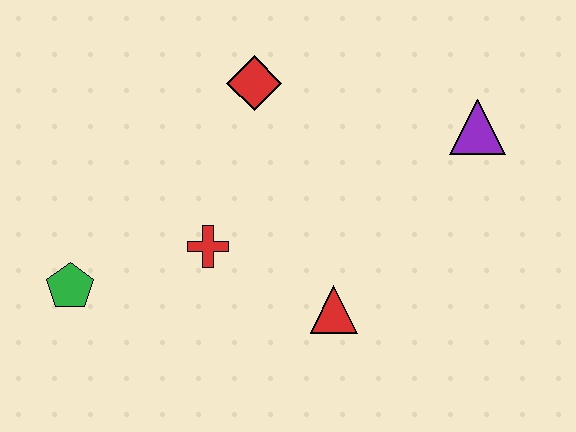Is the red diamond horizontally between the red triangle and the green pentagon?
Yes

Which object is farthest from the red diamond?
The green pentagon is farthest from the red diamond.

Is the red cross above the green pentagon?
Yes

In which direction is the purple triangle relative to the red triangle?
The purple triangle is above the red triangle.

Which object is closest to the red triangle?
The red cross is closest to the red triangle.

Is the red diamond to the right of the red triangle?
No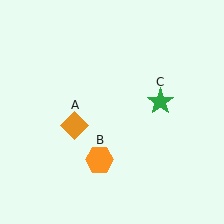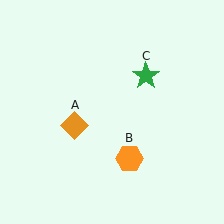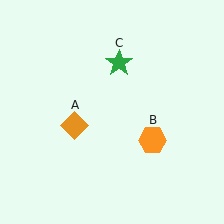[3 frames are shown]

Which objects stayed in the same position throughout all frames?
Orange diamond (object A) remained stationary.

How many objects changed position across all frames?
2 objects changed position: orange hexagon (object B), green star (object C).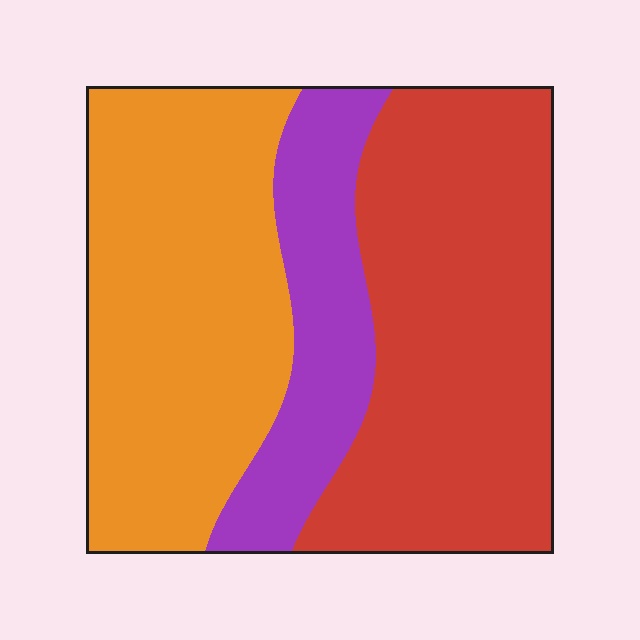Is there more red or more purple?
Red.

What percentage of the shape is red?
Red covers 42% of the shape.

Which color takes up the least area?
Purple, at roughly 20%.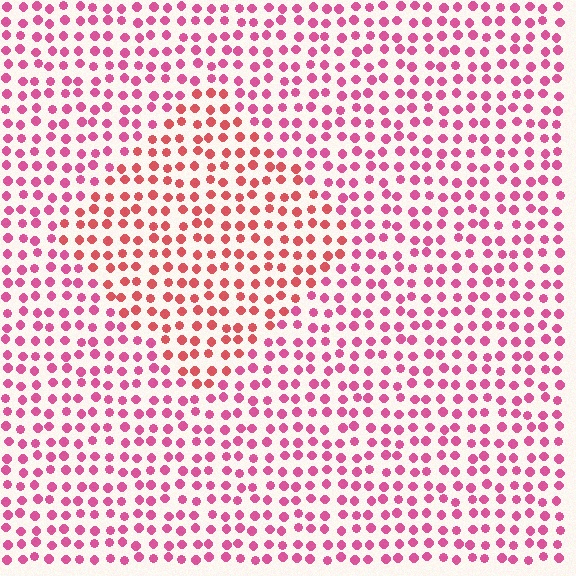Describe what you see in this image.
The image is filled with small pink elements in a uniform arrangement. A diamond-shaped region is visible where the elements are tinted to a slightly different hue, forming a subtle color boundary.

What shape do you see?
I see a diamond.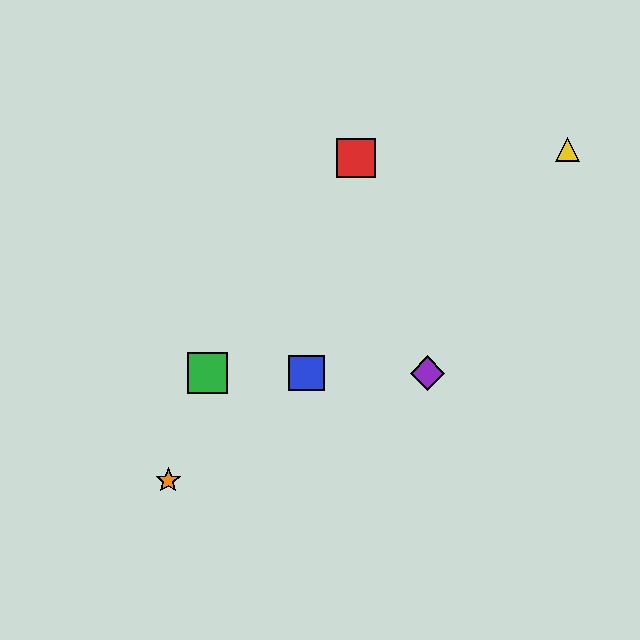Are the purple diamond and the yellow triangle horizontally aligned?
No, the purple diamond is at y≈373 and the yellow triangle is at y≈149.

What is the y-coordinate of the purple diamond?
The purple diamond is at y≈373.